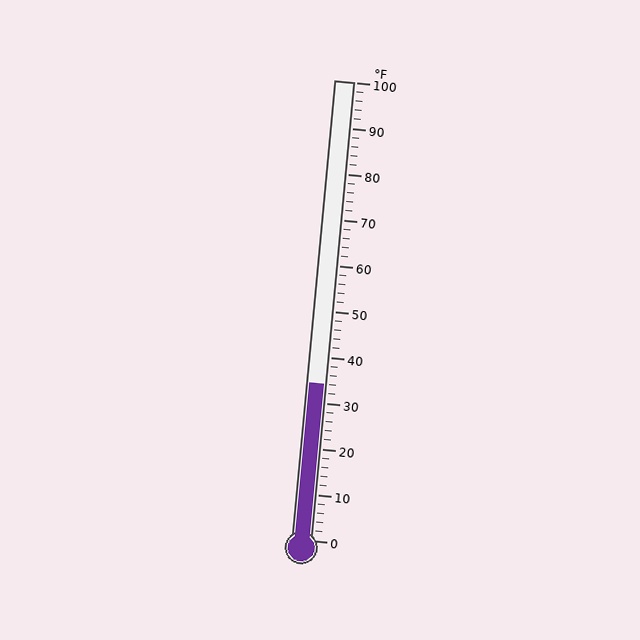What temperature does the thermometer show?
The thermometer shows approximately 34°F.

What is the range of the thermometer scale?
The thermometer scale ranges from 0°F to 100°F.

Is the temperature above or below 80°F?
The temperature is below 80°F.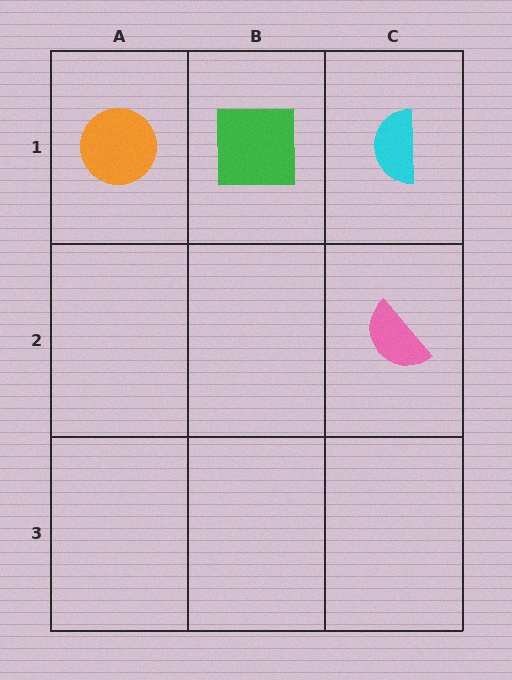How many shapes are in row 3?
0 shapes.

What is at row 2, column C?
A pink semicircle.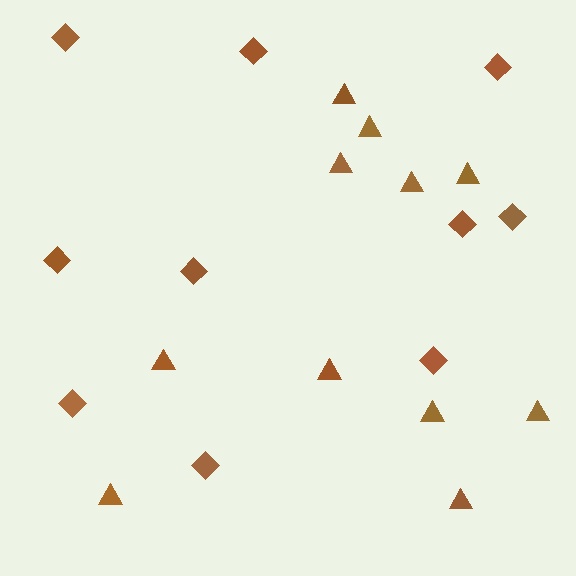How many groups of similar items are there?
There are 2 groups: one group of triangles (11) and one group of diamonds (10).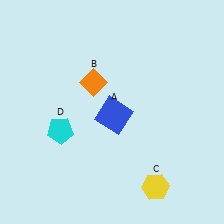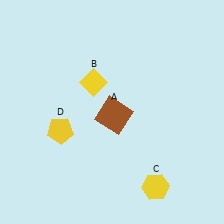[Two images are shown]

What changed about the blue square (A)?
In Image 1, A is blue. In Image 2, it changed to brown.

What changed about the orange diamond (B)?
In Image 1, B is orange. In Image 2, it changed to yellow.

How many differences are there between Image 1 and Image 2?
There are 3 differences between the two images.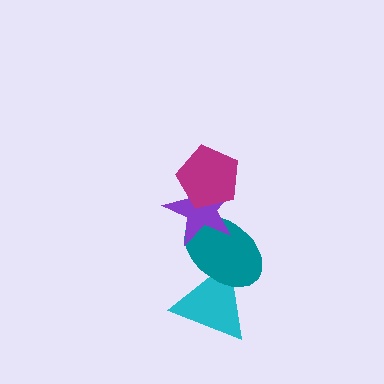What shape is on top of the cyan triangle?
The teal ellipse is on top of the cyan triangle.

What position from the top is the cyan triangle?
The cyan triangle is 4th from the top.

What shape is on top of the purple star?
The magenta pentagon is on top of the purple star.